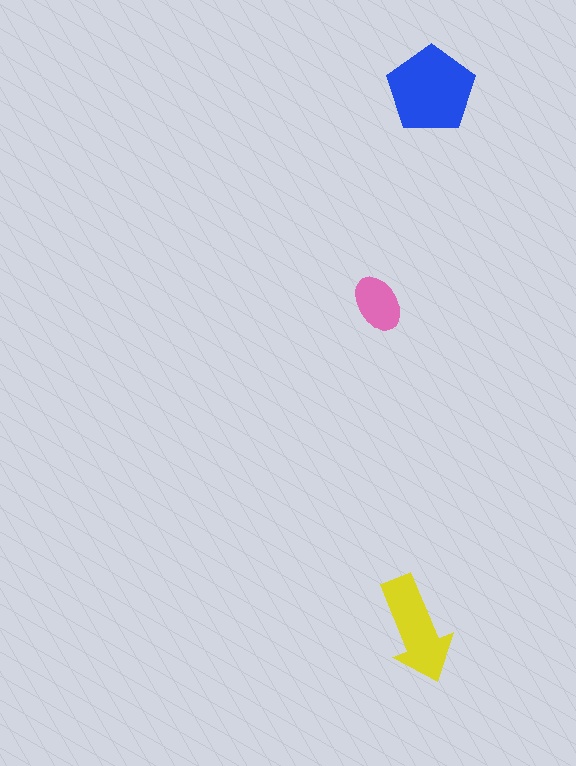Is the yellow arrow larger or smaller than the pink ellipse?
Larger.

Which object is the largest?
The blue pentagon.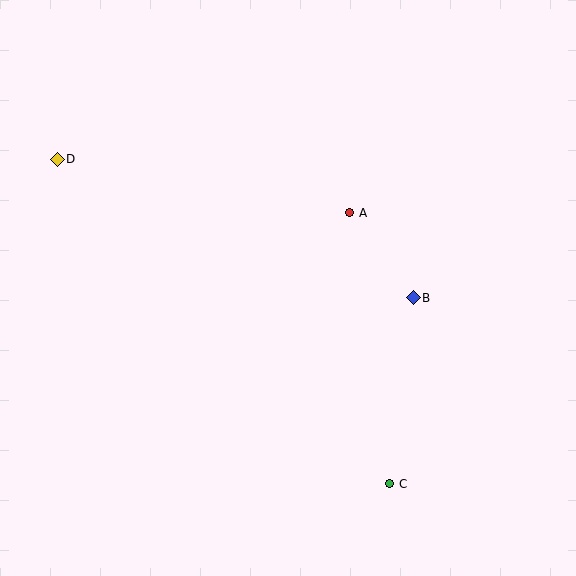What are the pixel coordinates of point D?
Point D is at (57, 159).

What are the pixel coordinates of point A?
Point A is at (350, 213).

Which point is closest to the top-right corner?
Point A is closest to the top-right corner.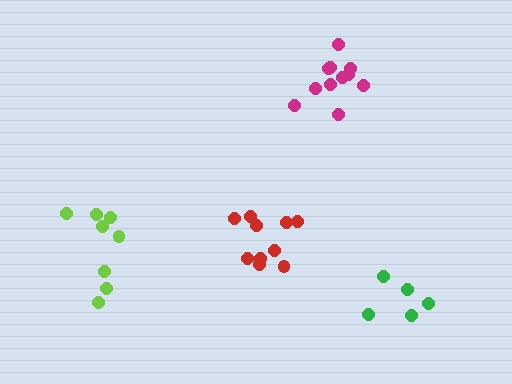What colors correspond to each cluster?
The clusters are colored: lime, magenta, red, green.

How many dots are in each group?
Group 1: 8 dots, Group 2: 11 dots, Group 3: 10 dots, Group 4: 5 dots (34 total).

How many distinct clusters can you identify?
There are 4 distinct clusters.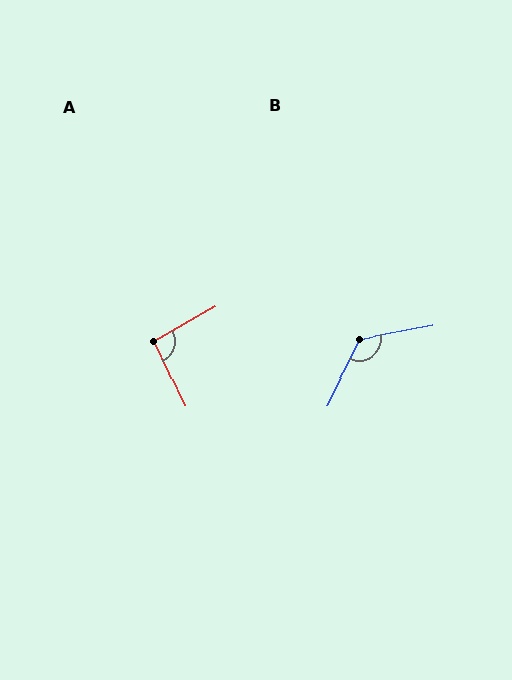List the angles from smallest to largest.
A (94°), B (127°).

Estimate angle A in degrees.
Approximately 94 degrees.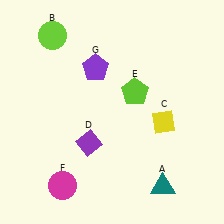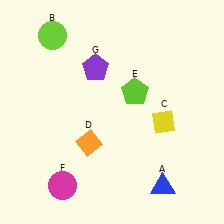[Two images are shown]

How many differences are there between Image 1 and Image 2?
There are 2 differences between the two images.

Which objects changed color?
A changed from teal to blue. D changed from purple to orange.